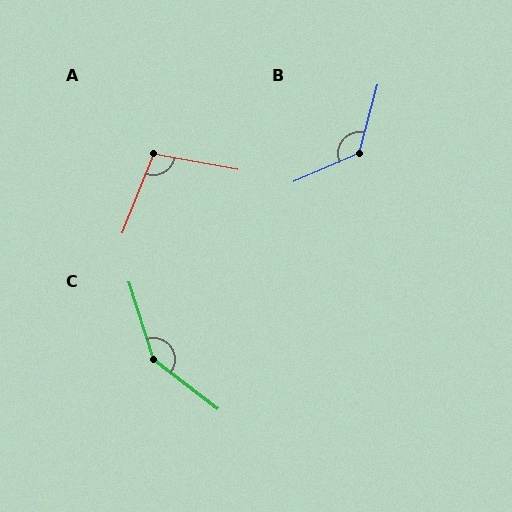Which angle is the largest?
C, at approximately 145 degrees.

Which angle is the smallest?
A, at approximately 101 degrees.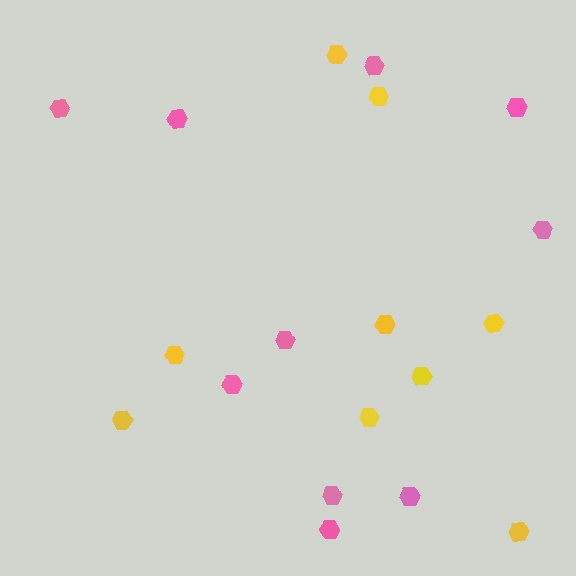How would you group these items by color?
There are 2 groups: one group of pink hexagons (10) and one group of yellow hexagons (9).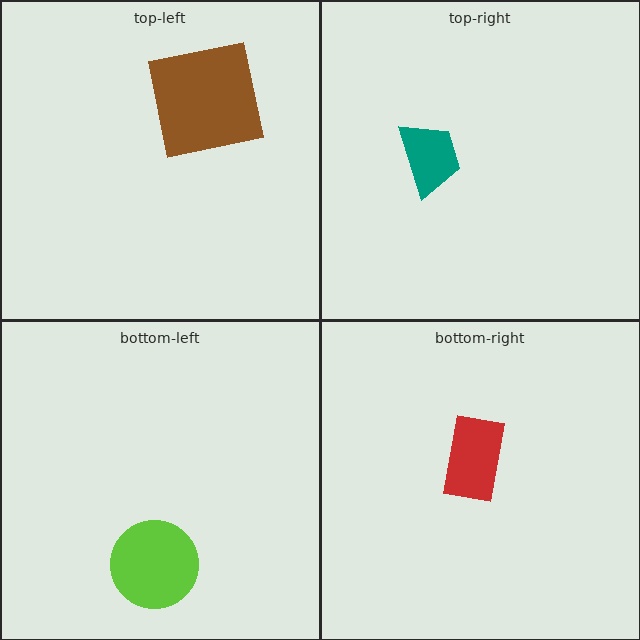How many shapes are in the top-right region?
1.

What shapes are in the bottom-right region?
The red rectangle.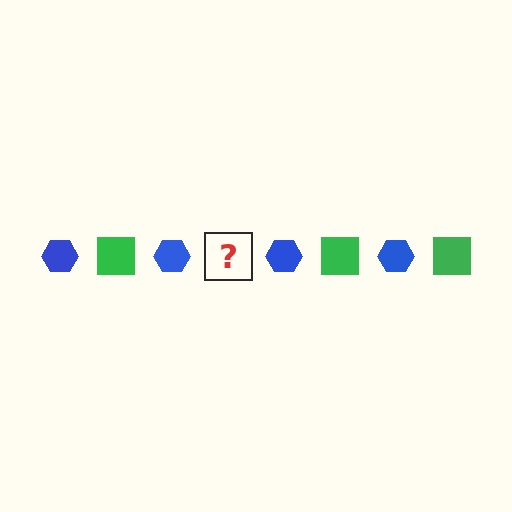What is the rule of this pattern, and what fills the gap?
The rule is that the pattern alternates between blue hexagon and green square. The gap should be filled with a green square.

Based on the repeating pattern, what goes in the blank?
The blank should be a green square.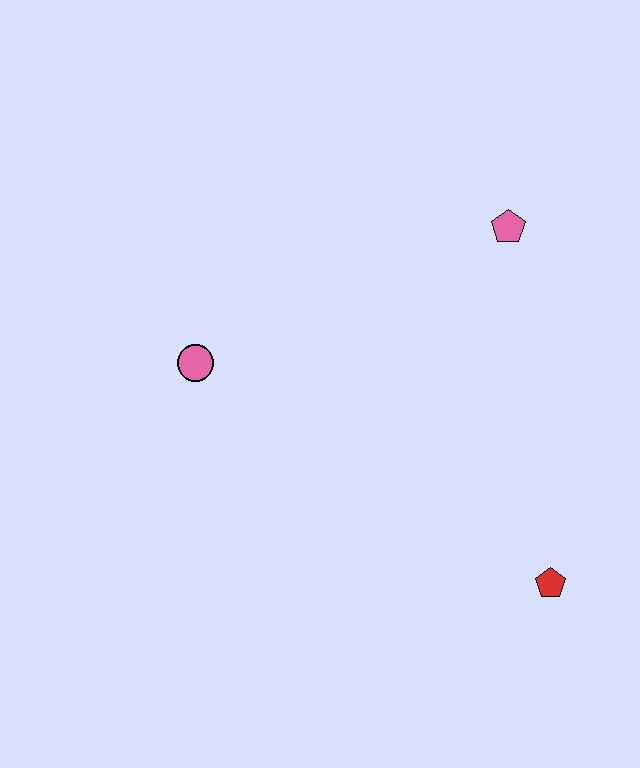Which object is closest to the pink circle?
The pink pentagon is closest to the pink circle.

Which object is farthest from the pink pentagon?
The red pentagon is farthest from the pink pentagon.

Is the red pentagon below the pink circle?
Yes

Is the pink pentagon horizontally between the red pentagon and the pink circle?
Yes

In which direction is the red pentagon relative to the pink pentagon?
The red pentagon is below the pink pentagon.